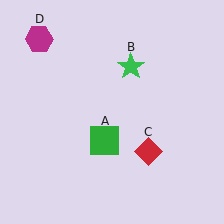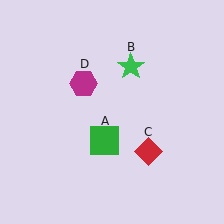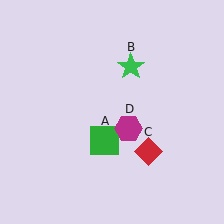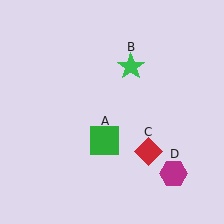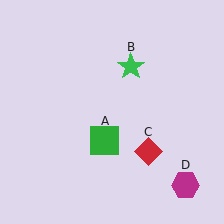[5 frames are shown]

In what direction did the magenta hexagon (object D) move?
The magenta hexagon (object D) moved down and to the right.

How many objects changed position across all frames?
1 object changed position: magenta hexagon (object D).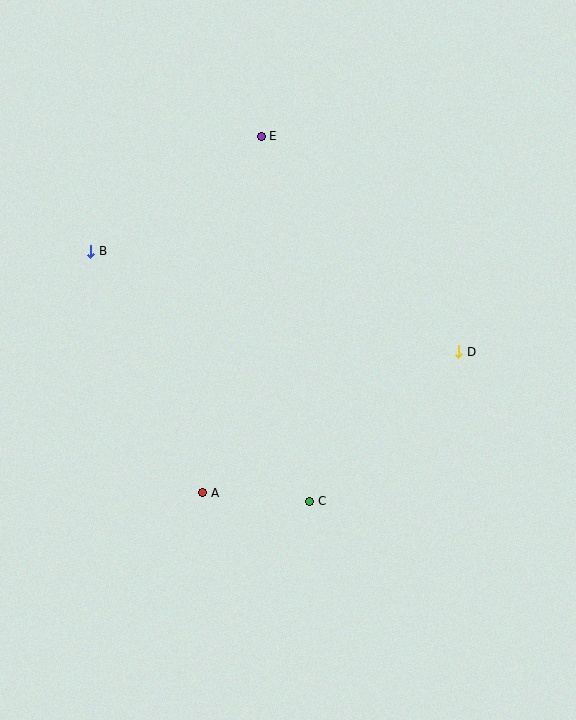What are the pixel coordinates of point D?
Point D is at (459, 352).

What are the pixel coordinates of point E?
Point E is at (261, 136).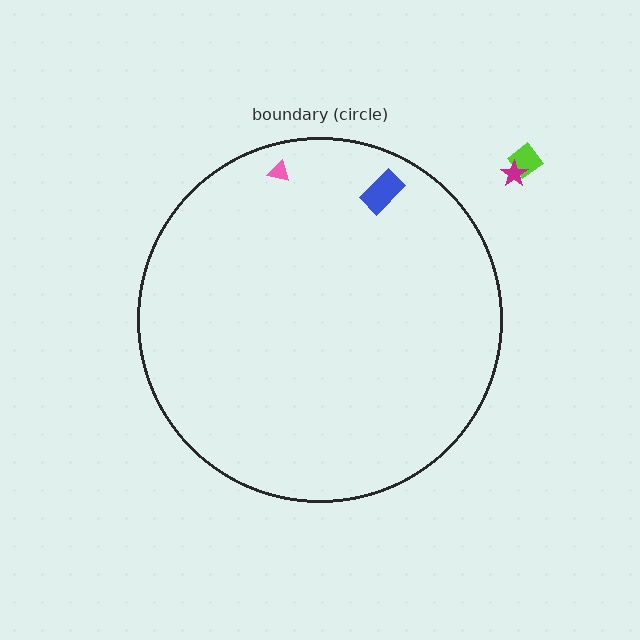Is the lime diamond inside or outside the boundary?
Outside.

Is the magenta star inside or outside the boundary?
Outside.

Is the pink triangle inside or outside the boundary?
Inside.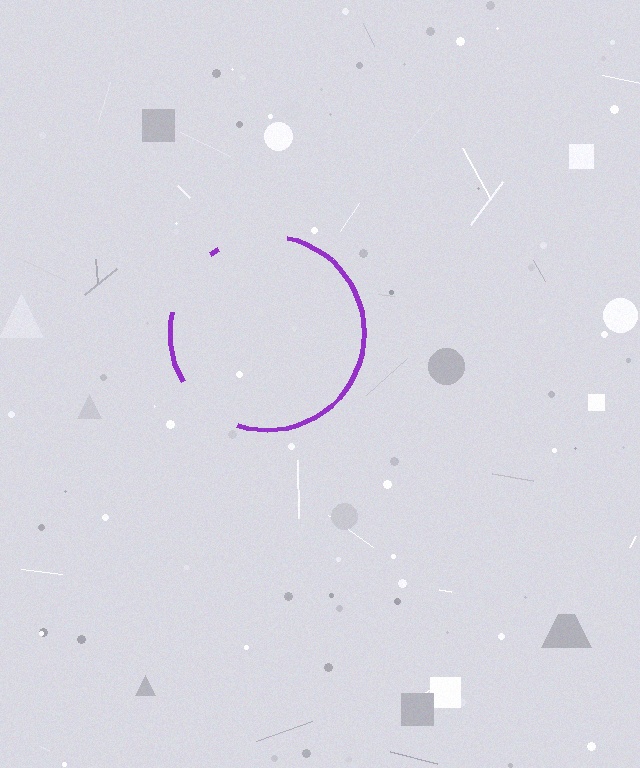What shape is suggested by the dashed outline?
The dashed outline suggests a circle.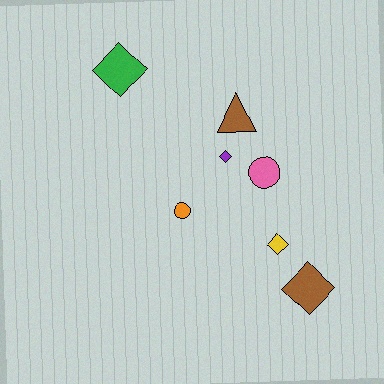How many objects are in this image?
There are 7 objects.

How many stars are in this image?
There are no stars.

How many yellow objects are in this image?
There is 1 yellow object.